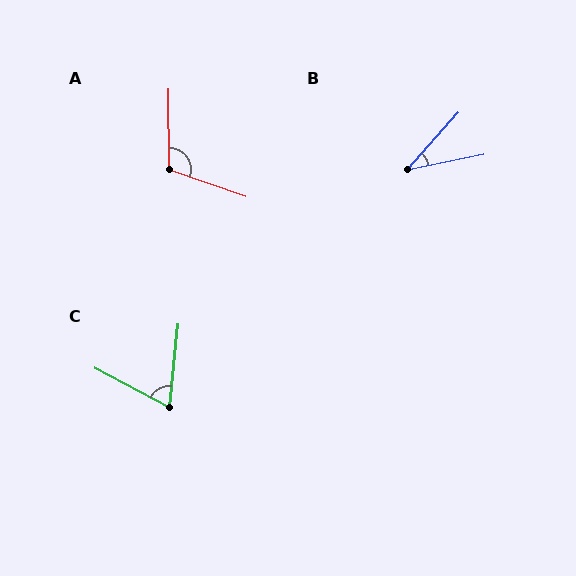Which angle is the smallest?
B, at approximately 37 degrees.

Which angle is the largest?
A, at approximately 110 degrees.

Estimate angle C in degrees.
Approximately 68 degrees.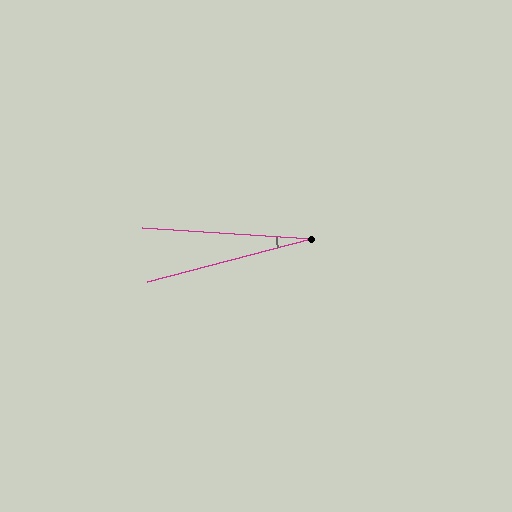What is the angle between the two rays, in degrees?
Approximately 18 degrees.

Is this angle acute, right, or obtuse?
It is acute.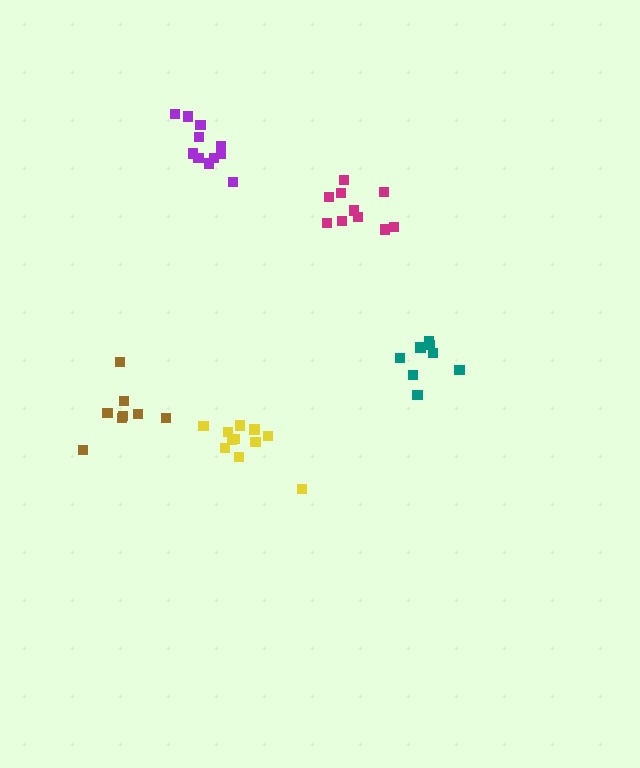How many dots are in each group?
Group 1: 11 dots, Group 2: 11 dots, Group 3: 8 dots, Group 4: 10 dots, Group 5: 8 dots (48 total).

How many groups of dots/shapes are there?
There are 5 groups.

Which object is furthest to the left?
The brown cluster is leftmost.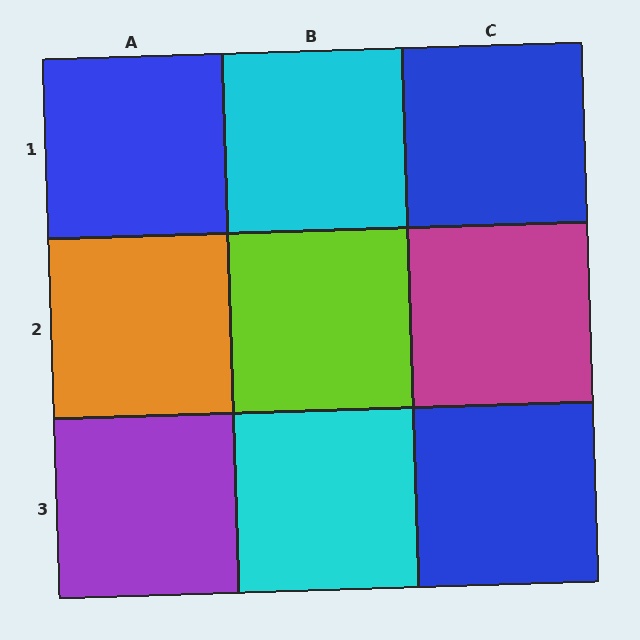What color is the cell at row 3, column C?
Blue.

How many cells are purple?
1 cell is purple.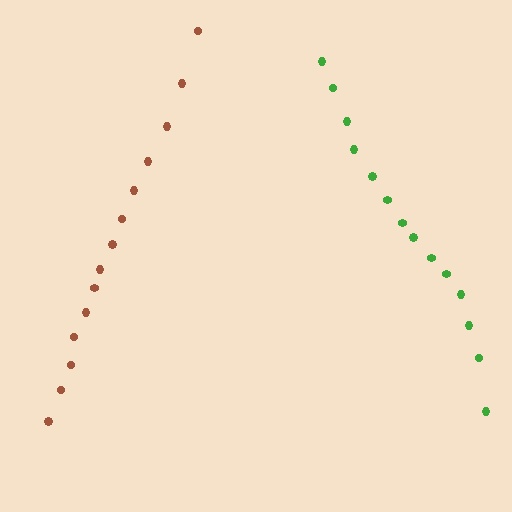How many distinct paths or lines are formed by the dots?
There are 2 distinct paths.